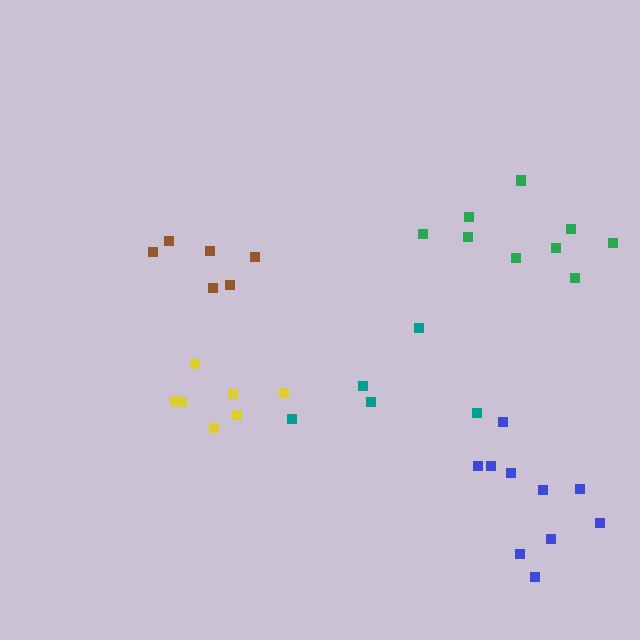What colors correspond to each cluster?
The clusters are colored: blue, yellow, teal, green, brown.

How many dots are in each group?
Group 1: 10 dots, Group 2: 7 dots, Group 3: 5 dots, Group 4: 9 dots, Group 5: 6 dots (37 total).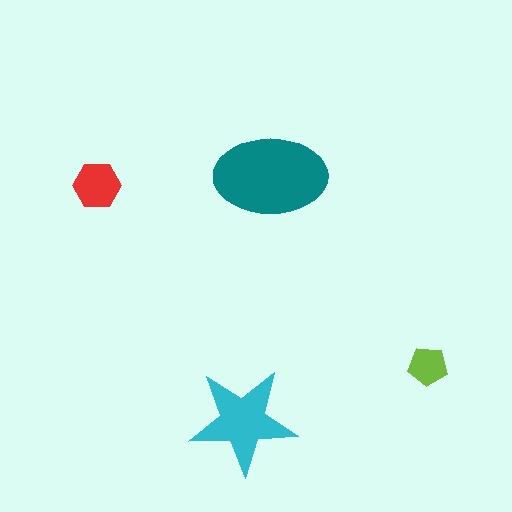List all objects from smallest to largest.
The lime pentagon, the red hexagon, the cyan star, the teal ellipse.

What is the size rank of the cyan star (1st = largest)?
2nd.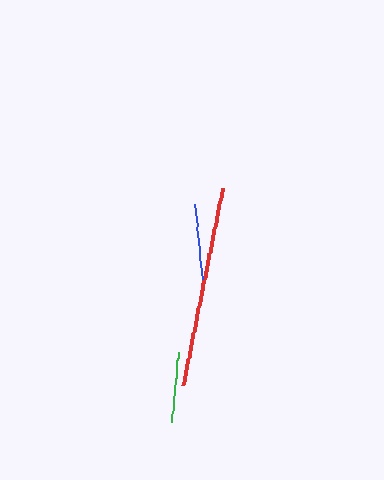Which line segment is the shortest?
The green line is the shortest at approximately 71 pixels.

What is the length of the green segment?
The green segment is approximately 71 pixels long.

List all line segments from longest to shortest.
From longest to shortest: red, blue, green.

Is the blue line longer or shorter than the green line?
The blue line is longer than the green line.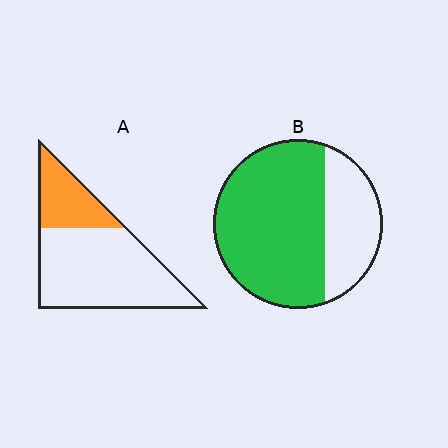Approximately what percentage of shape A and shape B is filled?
A is approximately 30% and B is approximately 70%.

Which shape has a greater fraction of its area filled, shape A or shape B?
Shape B.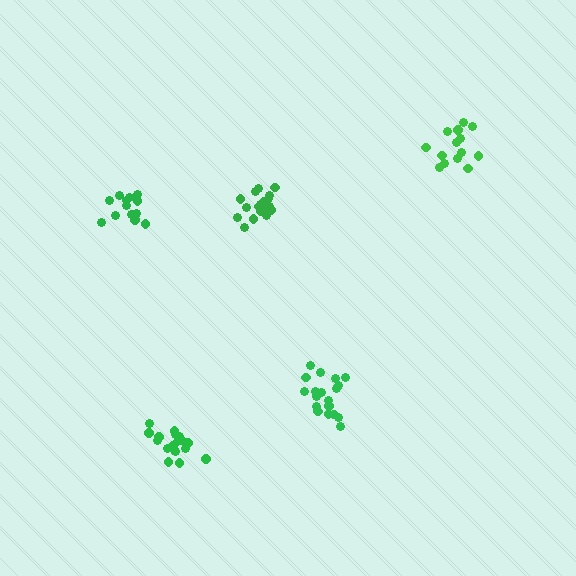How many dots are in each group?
Group 1: 19 dots, Group 2: 19 dots, Group 3: 18 dots, Group 4: 14 dots, Group 5: 14 dots (84 total).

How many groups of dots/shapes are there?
There are 5 groups.